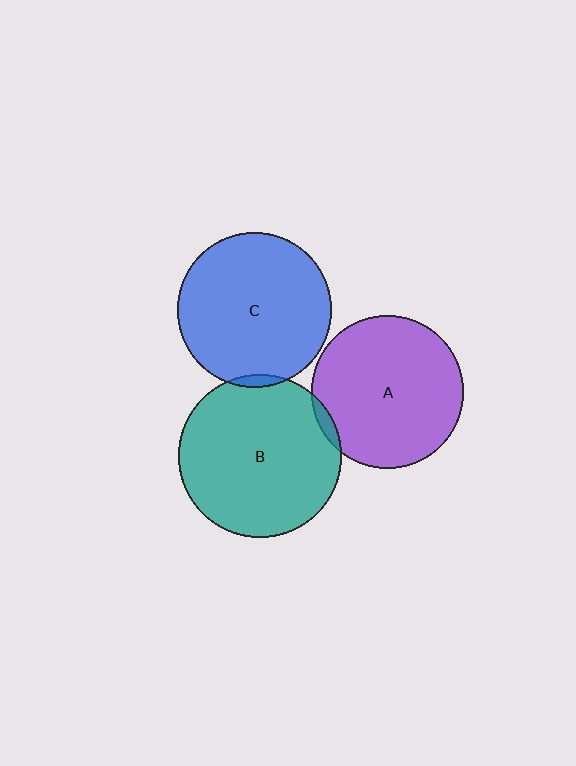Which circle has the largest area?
Circle B (teal).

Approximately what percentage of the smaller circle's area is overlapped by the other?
Approximately 5%.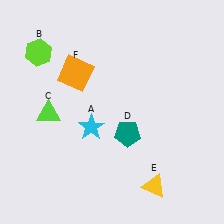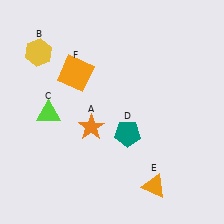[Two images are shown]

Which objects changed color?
A changed from cyan to orange. B changed from lime to yellow. E changed from yellow to orange.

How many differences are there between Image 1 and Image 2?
There are 3 differences between the two images.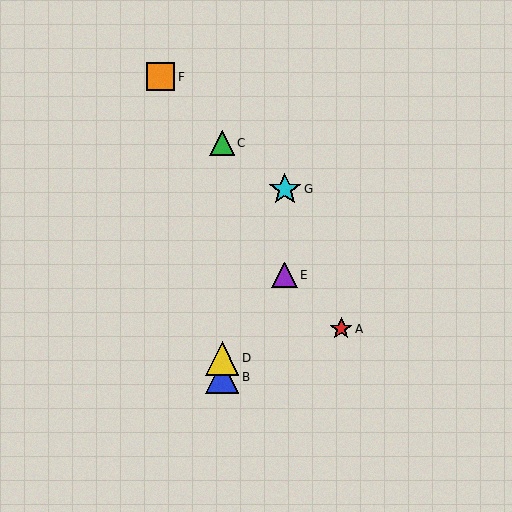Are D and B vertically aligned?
Yes, both are at x≈222.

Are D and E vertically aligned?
No, D is at x≈222 and E is at x≈285.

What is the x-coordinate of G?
Object G is at x≈285.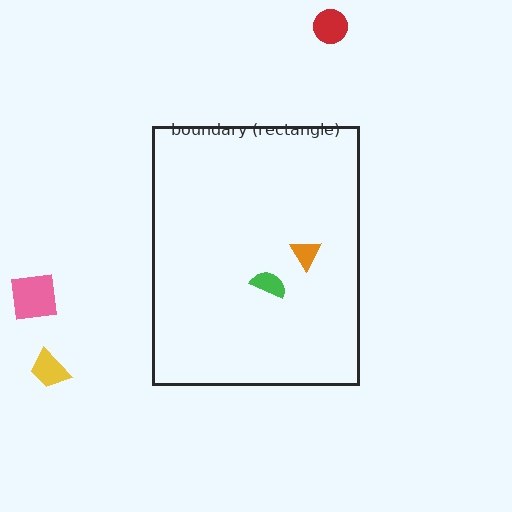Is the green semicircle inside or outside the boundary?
Inside.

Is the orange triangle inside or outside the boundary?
Inside.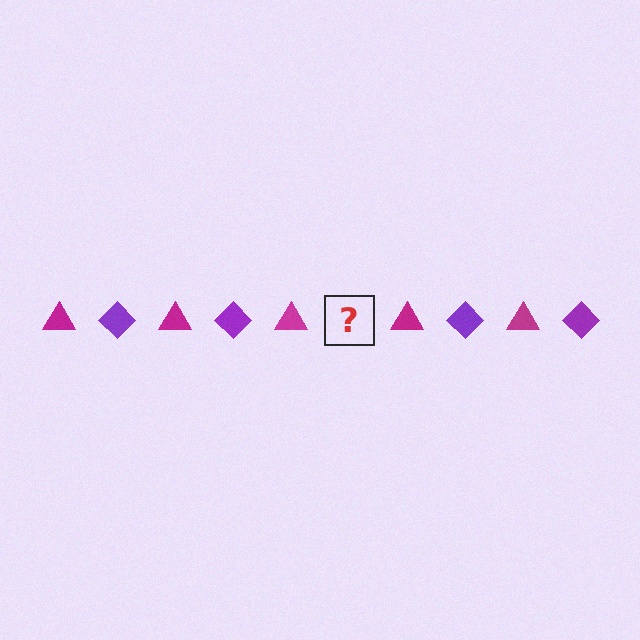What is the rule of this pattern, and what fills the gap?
The rule is that the pattern alternates between magenta triangle and purple diamond. The gap should be filled with a purple diamond.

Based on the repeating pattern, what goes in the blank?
The blank should be a purple diamond.